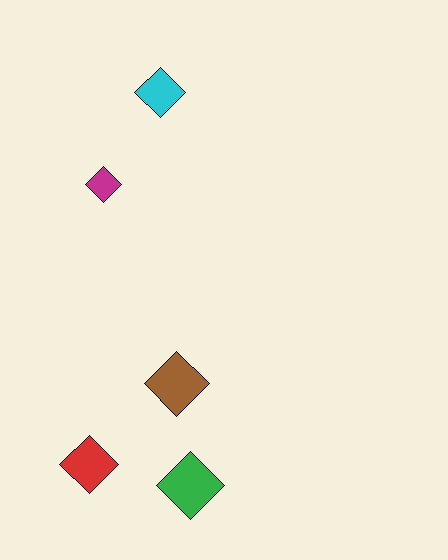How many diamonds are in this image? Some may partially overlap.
There are 5 diamonds.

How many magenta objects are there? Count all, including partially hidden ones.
There is 1 magenta object.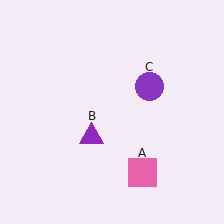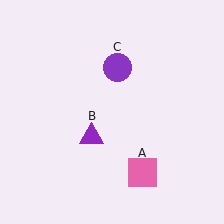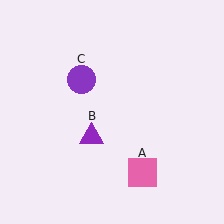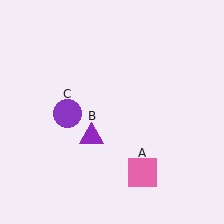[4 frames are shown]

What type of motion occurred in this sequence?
The purple circle (object C) rotated counterclockwise around the center of the scene.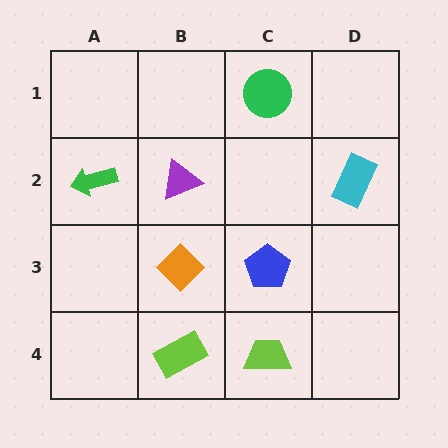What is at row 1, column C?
A green circle.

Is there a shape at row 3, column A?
No, that cell is empty.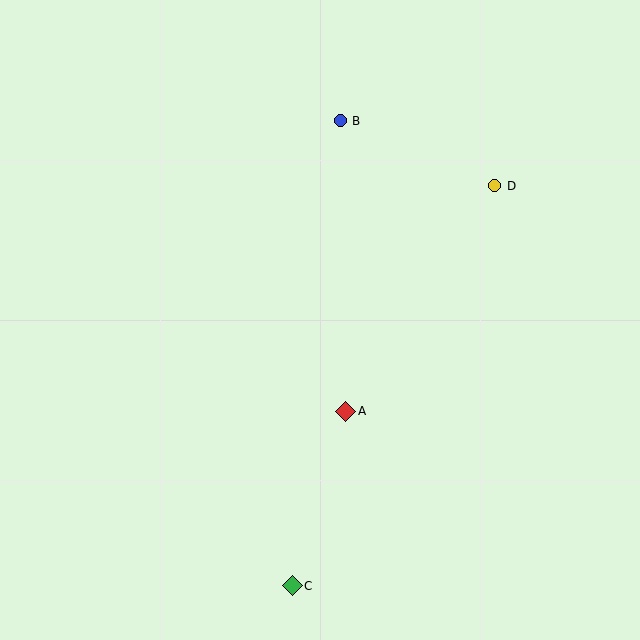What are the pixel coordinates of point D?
Point D is at (495, 186).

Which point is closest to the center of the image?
Point A at (346, 411) is closest to the center.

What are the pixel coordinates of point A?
Point A is at (346, 411).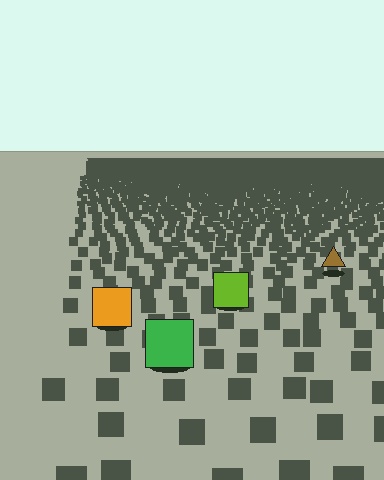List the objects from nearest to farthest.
From nearest to farthest: the green square, the orange square, the lime square, the brown triangle.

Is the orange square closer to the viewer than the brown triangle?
Yes. The orange square is closer — you can tell from the texture gradient: the ground texture is coarser near it.